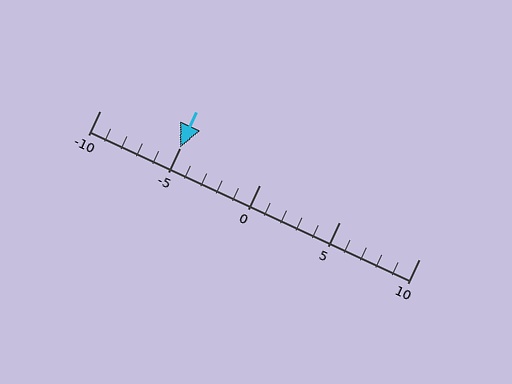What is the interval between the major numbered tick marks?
The major tick marks are spaced 5 units apart.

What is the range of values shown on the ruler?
The ruler shows values from -10 to 10.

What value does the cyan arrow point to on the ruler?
The cyan arrow points to approximately -5.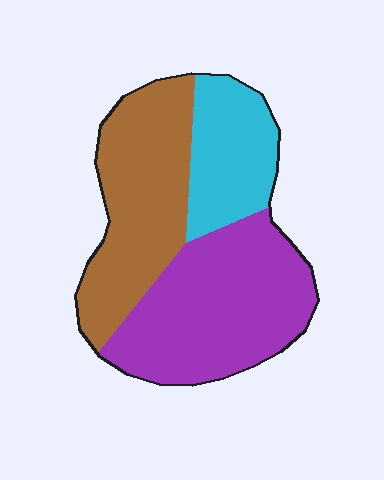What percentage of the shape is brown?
Brown covers around 35% of the shape.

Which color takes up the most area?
Purple, at roughly 45%.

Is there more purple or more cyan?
Purple.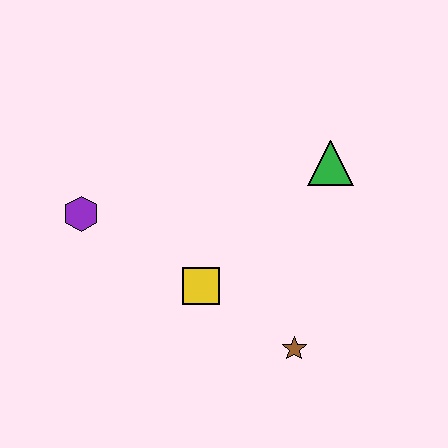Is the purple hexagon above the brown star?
Yes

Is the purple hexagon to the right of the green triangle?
No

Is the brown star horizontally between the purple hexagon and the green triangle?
Yes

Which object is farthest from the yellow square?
The green triangle is farthest from the yellow square.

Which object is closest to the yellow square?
The brown star is closest to the yellow square.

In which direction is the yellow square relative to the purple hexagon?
The yellow square is to the right of the purple hexagon.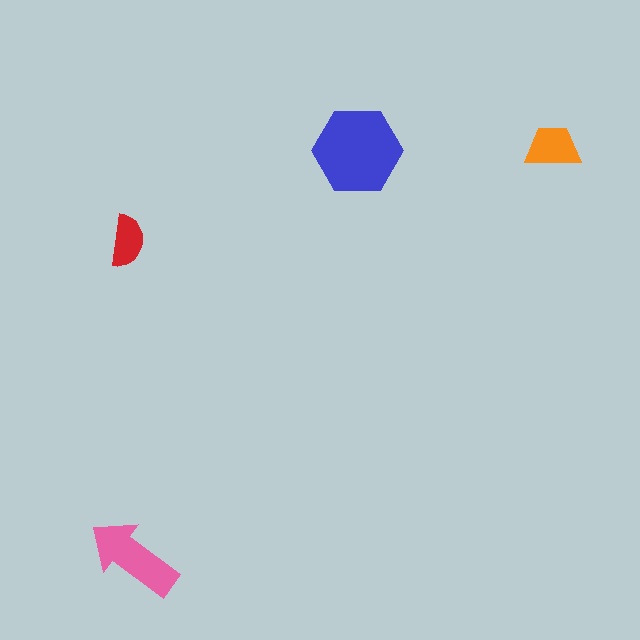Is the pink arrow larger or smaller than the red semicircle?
Larger.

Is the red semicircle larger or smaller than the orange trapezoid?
Smaller.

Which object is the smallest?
The red semicircle.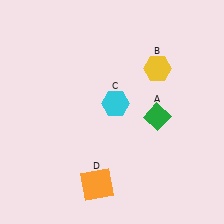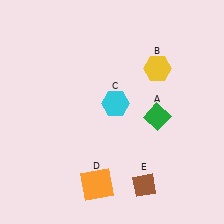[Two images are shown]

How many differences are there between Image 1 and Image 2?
There is 1 difference between the two images.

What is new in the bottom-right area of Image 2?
A brown diamond (E) was added in the bottom-right area of Image 2.